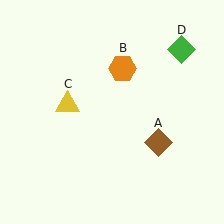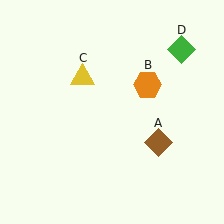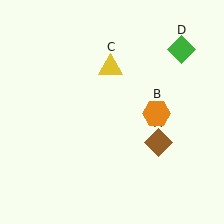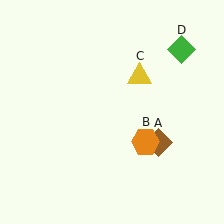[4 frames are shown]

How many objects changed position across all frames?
2 objects changed position: orange hexagon (object B), yellow triangle (object C).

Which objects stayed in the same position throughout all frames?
Brown diamond (object A) and green diamond (object D) remained stationary.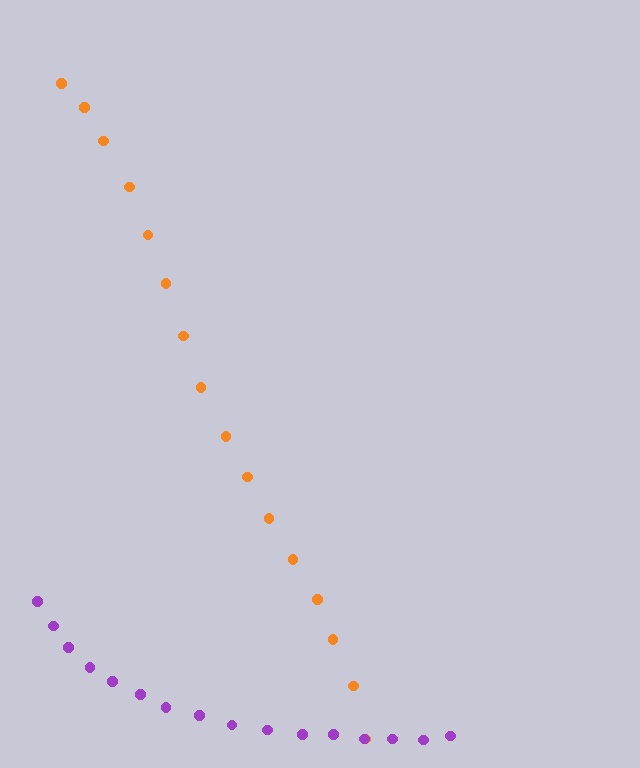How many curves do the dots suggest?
There are 2 distinct paths.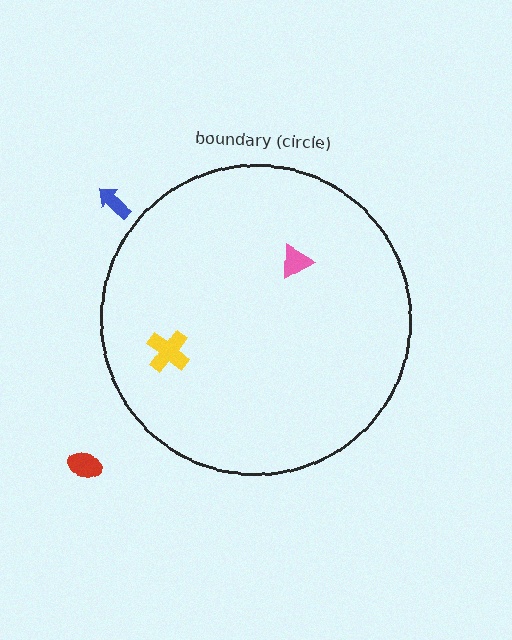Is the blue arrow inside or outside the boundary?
Outside.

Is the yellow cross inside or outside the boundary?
Inside.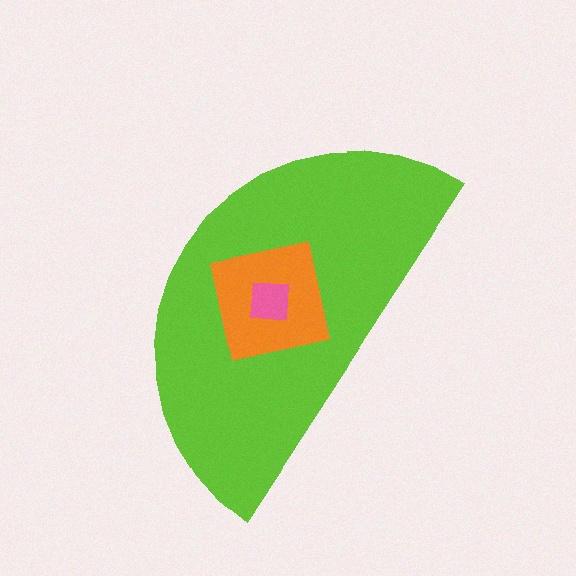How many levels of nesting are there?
3.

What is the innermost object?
The pink square.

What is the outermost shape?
The lime semicircle.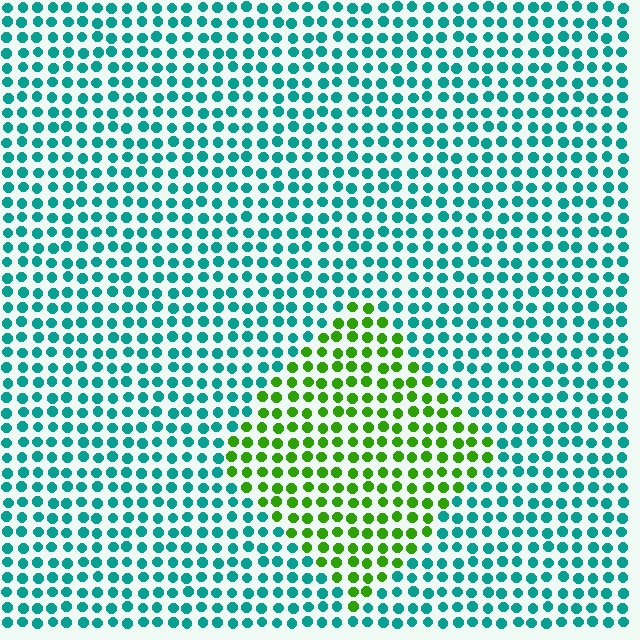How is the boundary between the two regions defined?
The boundary is defined purely by a slight shift in hue (about 69 degrees). Spacing, size, and orientation are identical on both sides.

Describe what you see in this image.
The image is filled with small teal elements in a uniform arrangement. A diamond-shaped region is visible where the elements are tinted to a slightly different hue, forming a subtle color boundary.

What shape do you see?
I see a diamond.